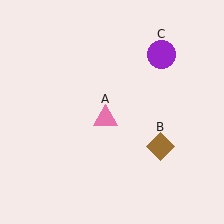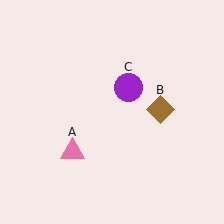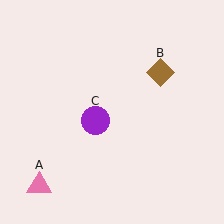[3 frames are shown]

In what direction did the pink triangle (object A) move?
The pink triangle (object A) moved down and to the left.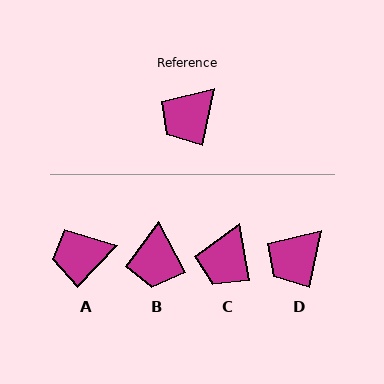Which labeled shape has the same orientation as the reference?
D.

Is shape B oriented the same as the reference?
No, it is off by about 40 degrees.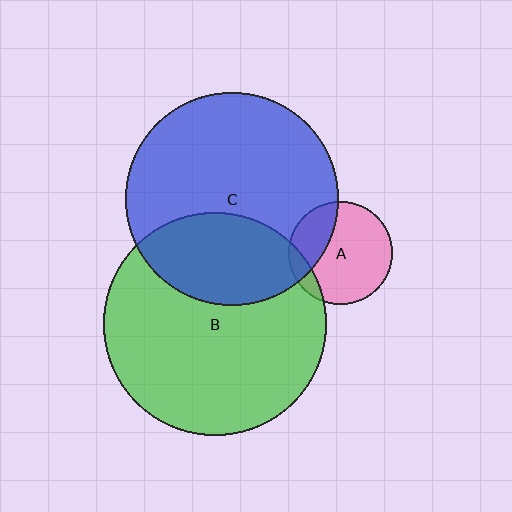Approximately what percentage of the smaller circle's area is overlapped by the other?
Approximately 10%.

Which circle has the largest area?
Circle B (green).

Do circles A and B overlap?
Yes.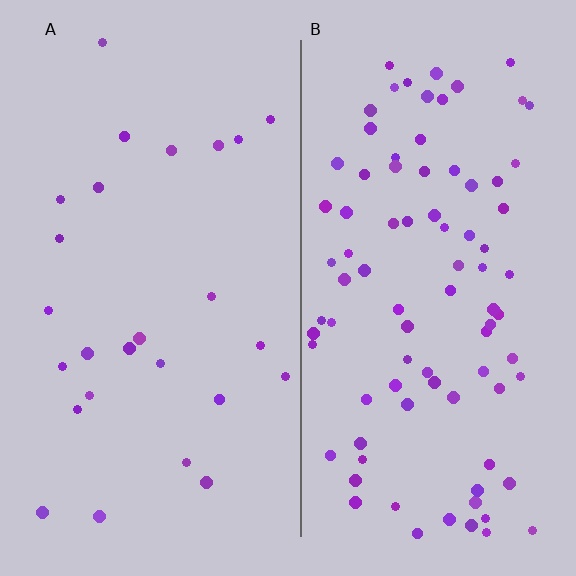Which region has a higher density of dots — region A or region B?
B (the right).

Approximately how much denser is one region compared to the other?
Approximately 3.4× — region B over region A.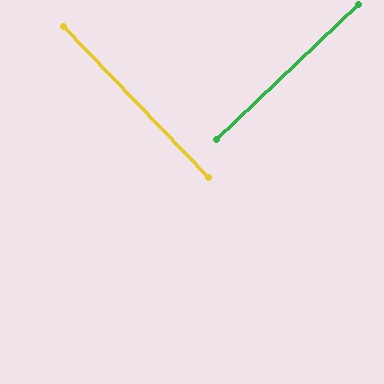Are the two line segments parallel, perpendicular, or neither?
Perpendicular — they meet at approximately 90°.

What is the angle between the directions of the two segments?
Approximately 90 degrees.